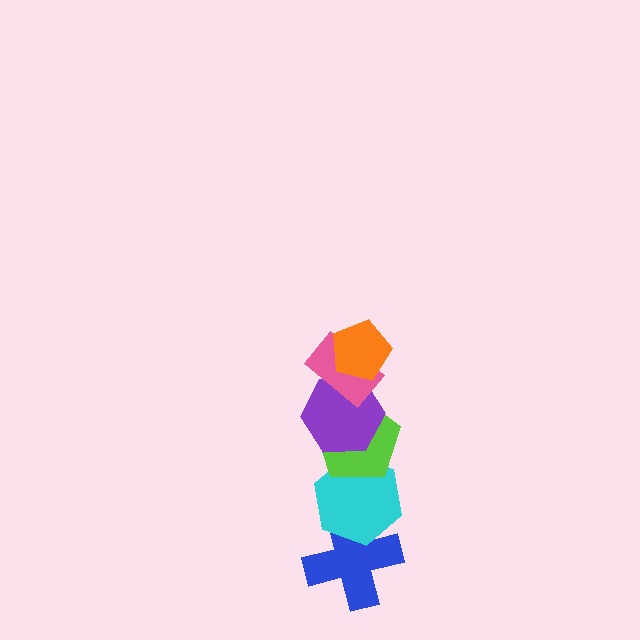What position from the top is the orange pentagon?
The orange pentagon is 1st from the top.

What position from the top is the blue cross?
The blue cross is 6th from the top.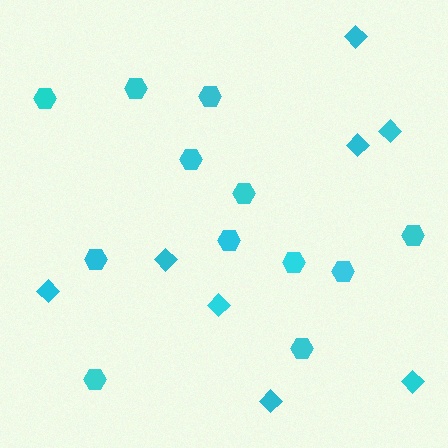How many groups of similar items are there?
There are 2 groups: one group of diamonds (8) and one group of hexagons (12).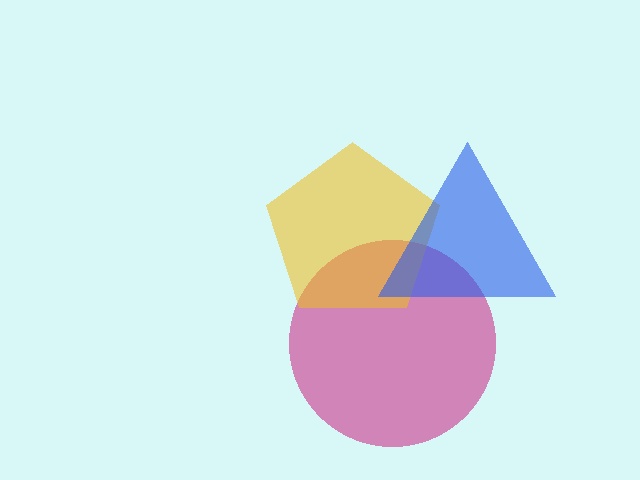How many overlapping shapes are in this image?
There are 3 overlapping shapes in the image.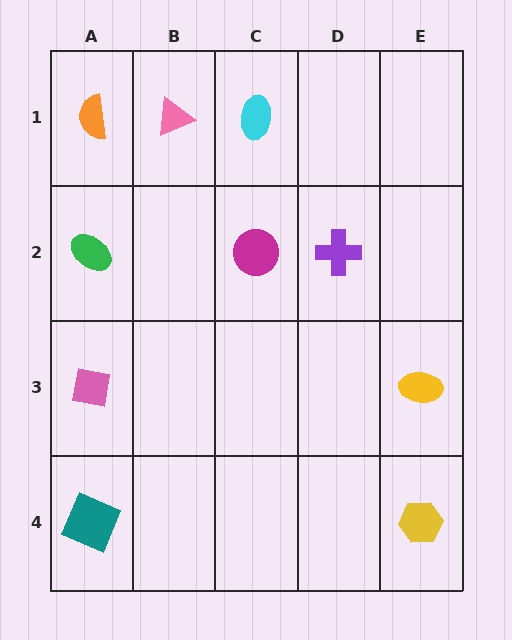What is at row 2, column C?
A magenta circle.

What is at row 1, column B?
A pink triangle.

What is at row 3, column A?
A pink square.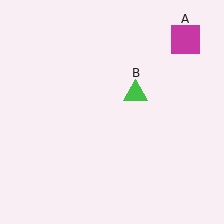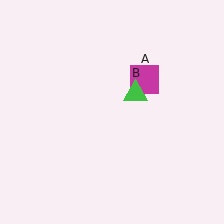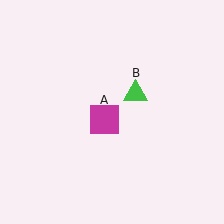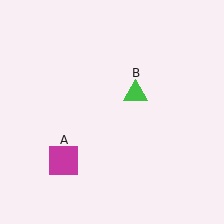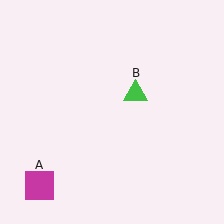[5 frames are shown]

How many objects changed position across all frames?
1 object changed position: magenta square (object A).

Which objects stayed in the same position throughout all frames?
Green triangle (object B) remained stationary.